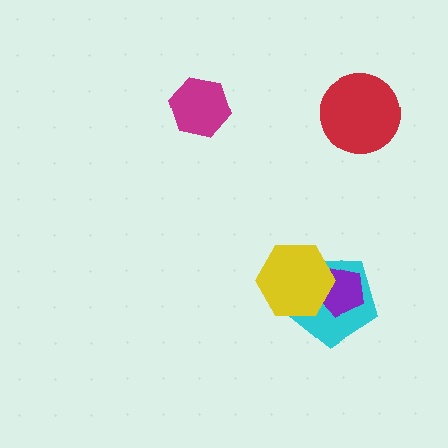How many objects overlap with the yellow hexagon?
2 objects overlap with the yellow hexagon.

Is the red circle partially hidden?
No, no other shape covers it.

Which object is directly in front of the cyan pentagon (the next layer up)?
The purple pentagon is directly in front of the cyan pentagon.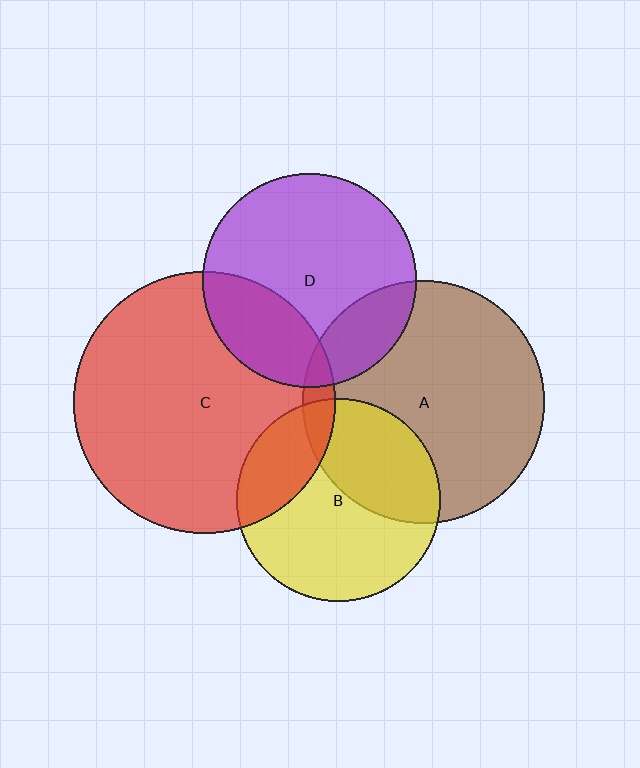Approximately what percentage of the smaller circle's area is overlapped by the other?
Approximately 25%.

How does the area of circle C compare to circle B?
Approximately 1.7 times.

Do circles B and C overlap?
Yes.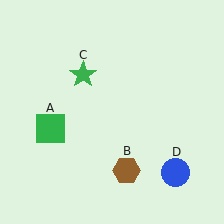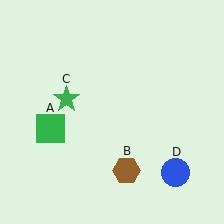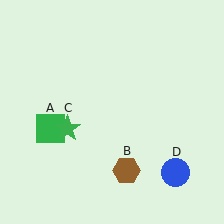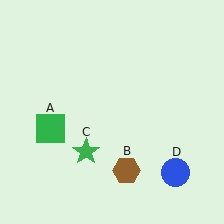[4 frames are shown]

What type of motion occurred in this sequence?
The green star (object C) rotated counterclockwise around the center of the scene.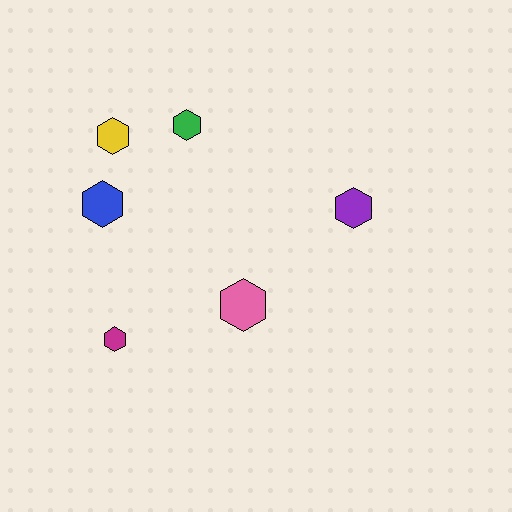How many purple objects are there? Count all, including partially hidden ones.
There is 1 purple object.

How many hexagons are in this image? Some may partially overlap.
There are 6 hexagons.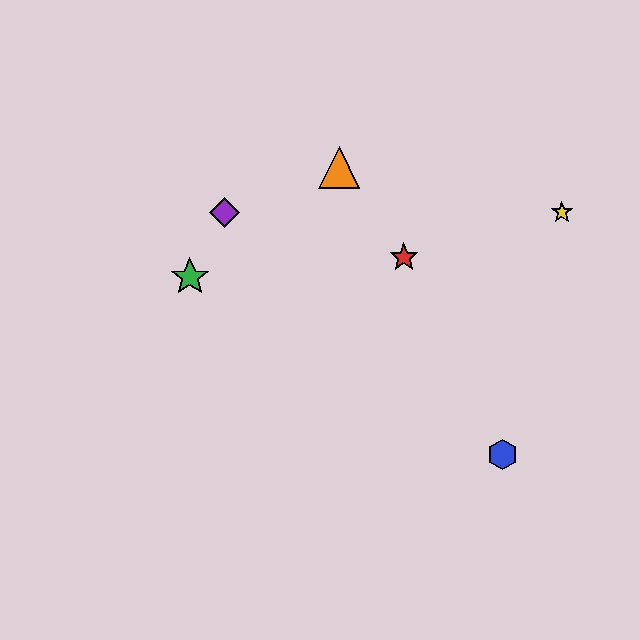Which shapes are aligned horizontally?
The yellow star, the purple diamond are aligned horizontally.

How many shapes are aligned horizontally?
2 shapes (the yellow star, the purple diamond) are aligned horizontally.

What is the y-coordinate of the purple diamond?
The purple diamond is at y≈212.